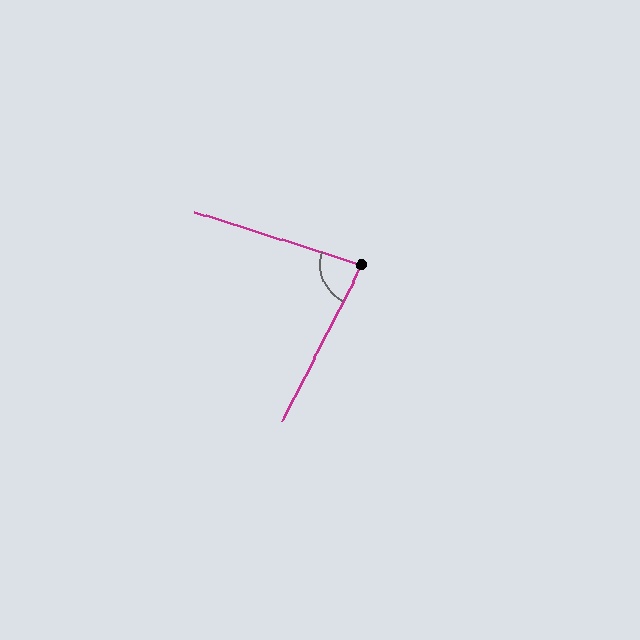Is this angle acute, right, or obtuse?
It is acute.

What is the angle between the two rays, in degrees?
Approximately 81 degrees.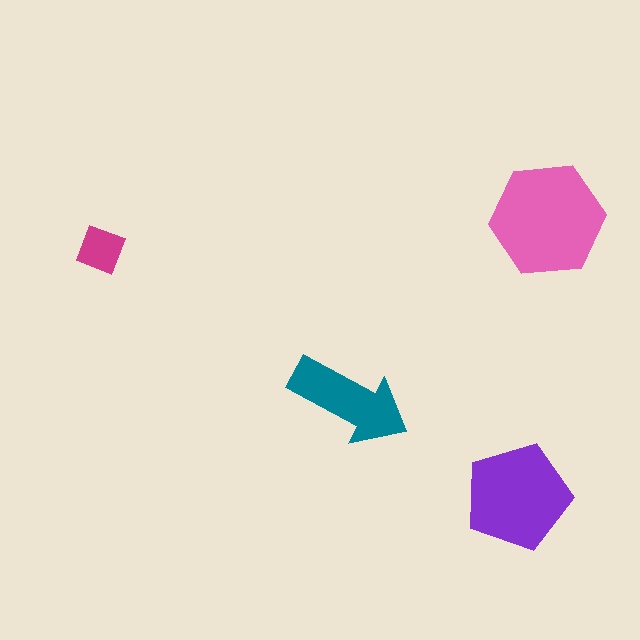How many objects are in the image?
There are 4 objects in the image.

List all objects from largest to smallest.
The pink hexagon, the purple pentagon, the teal arrow, the magenta square.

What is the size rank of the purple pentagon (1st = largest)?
2nd.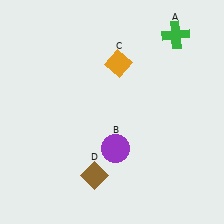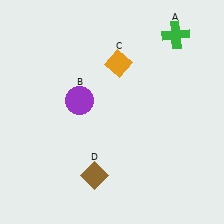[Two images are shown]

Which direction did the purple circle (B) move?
The purple circle (B) moved up.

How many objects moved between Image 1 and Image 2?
1 object moved between the two images.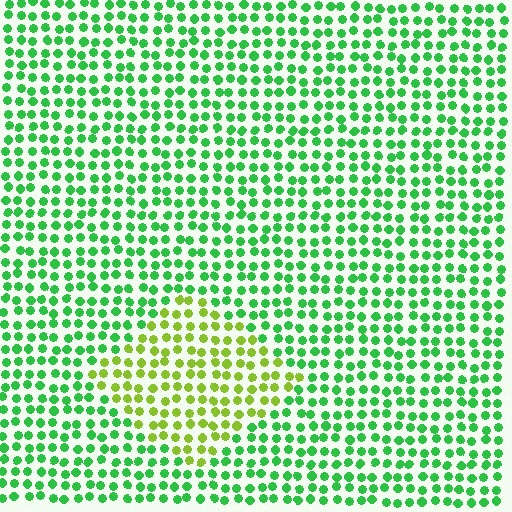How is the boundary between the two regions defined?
The boundary is defined purely by a slight shift in hue (about 46 degrees). Spacing, size, and orientation are identical on both sides.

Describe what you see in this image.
The image is filled with small green elements in a uniform arrangement. A diamond-shaped region is visible where the elements are tinted to a slightly different hue, forming a subtle color boundary.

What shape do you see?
I see a diamond.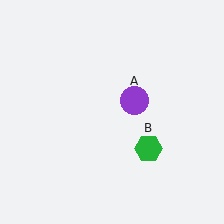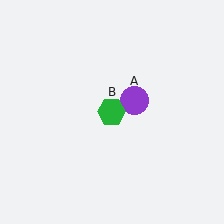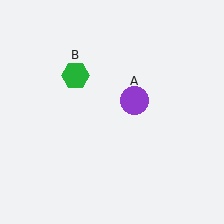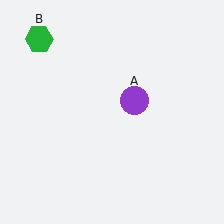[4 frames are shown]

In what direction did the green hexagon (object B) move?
The green hexagon (object B) moved up and to the left.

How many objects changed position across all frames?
1 object changed position: green hexagon (object B).